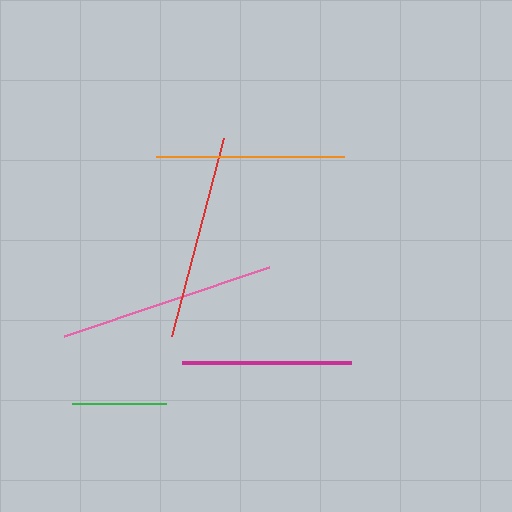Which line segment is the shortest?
The green line is the shortest at approximately 94 pixels.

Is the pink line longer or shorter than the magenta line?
The pink line is longer than the magenta line.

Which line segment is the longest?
The pink line is the longest at approximately 216 pixels.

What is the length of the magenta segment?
The magenta segment is approximately 169 pixels long.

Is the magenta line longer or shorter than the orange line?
The orange line is longer than the magenta line.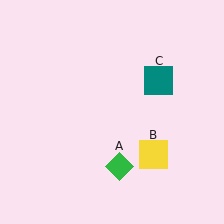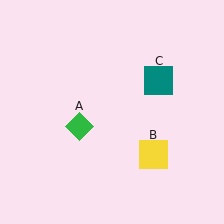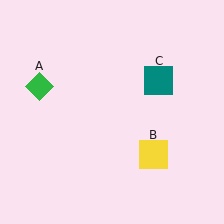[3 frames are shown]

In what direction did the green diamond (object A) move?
The green diamond (object A) moved up and to the left.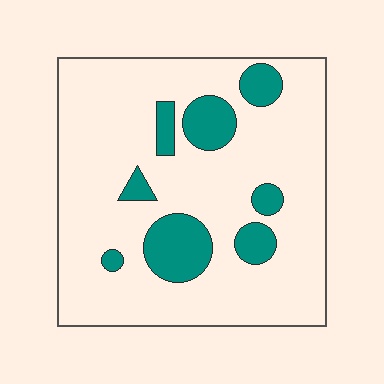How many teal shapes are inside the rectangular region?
8.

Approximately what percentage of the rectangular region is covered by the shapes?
Approximately 15%.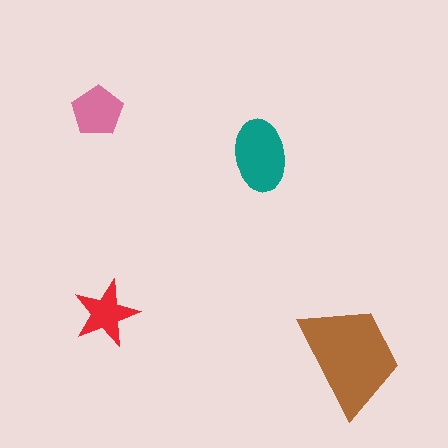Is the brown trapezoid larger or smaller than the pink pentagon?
Larger.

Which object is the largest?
The brown trapezoid.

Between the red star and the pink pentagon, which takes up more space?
The pink pentagon.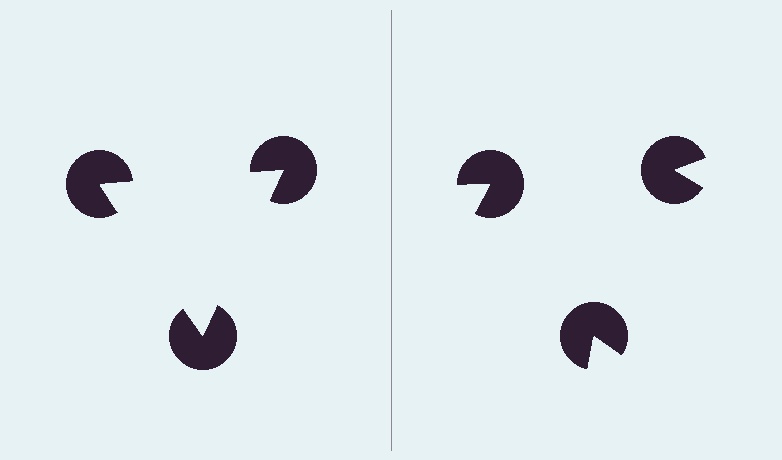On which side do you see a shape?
An illusory triangle appears on the left side. On the right side the wedge cuts are rotated, so no coherent shape forms.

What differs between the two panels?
The pac-man discs are positioned identically on both sides; only the wedge orientations differ. On the left they align to a triangle; on the right they are misaligned.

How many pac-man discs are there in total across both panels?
6 — 3 on each side.